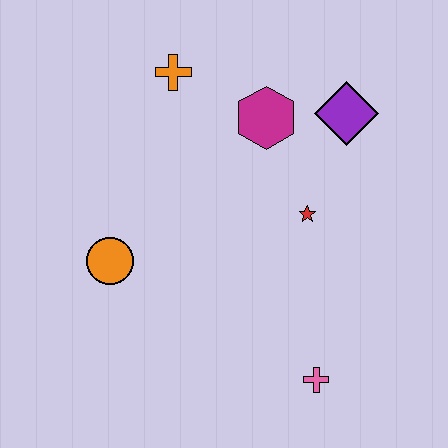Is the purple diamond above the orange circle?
Yes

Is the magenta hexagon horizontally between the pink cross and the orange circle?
Yes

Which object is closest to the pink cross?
The red star is closest to the pink cross.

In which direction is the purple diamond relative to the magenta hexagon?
The purple diamond is to the right of the magenta hexagon.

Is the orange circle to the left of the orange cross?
Yes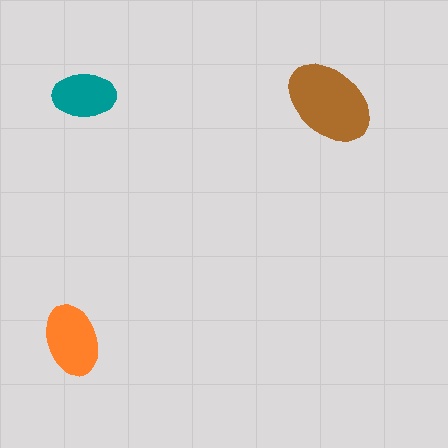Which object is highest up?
The teal ellipse is topmost.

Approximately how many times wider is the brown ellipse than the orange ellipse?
About 1.5 times wider.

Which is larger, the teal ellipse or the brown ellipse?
The brown one.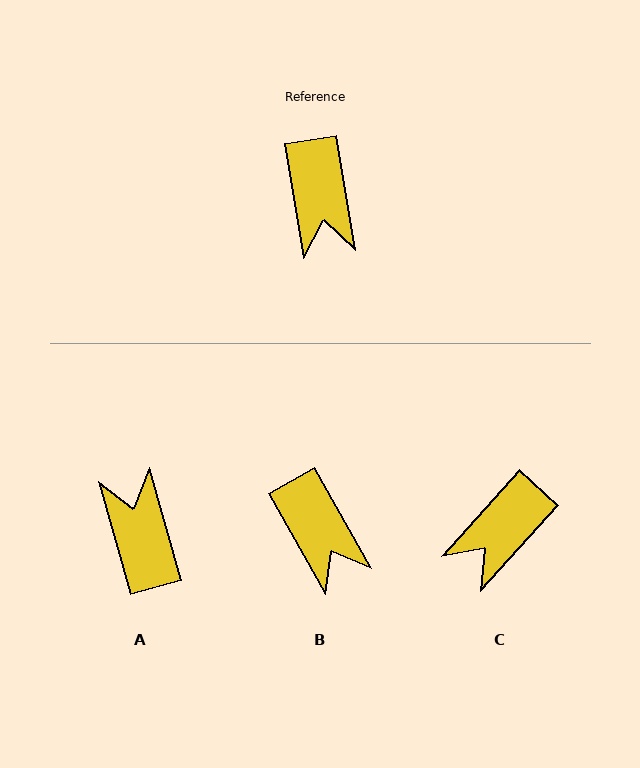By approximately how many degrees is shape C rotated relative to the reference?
Approximately 51 degrees clockwise.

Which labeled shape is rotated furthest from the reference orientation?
A, about 173 degrees away.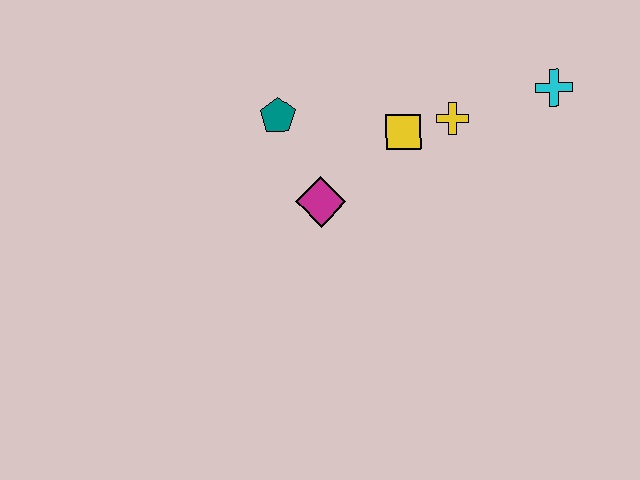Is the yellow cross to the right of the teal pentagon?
Yes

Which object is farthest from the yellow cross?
The teal pentagon is farthest from the yellow cross.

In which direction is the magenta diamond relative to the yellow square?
The magenta diamond is to the left of the yellow square.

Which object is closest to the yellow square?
The yellow cross is closest to the yellow square.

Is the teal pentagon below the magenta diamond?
No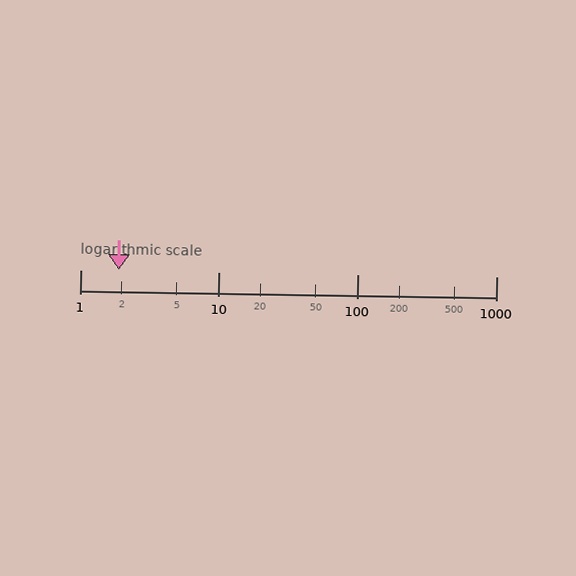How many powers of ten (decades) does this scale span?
The scale spans 3 decades, from 1 to 1000.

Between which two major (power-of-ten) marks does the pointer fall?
The pointer is between 1 and 10.